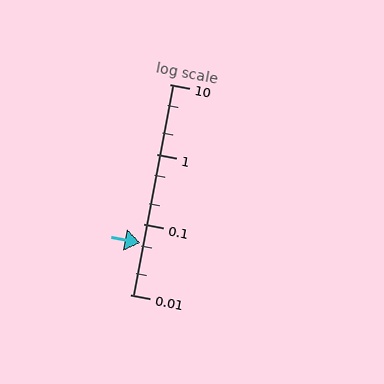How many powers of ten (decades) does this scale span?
The scale spans 3 decades, from 0.01 to 10.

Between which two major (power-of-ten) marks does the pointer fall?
The pointer is between 0.01 and 0.1.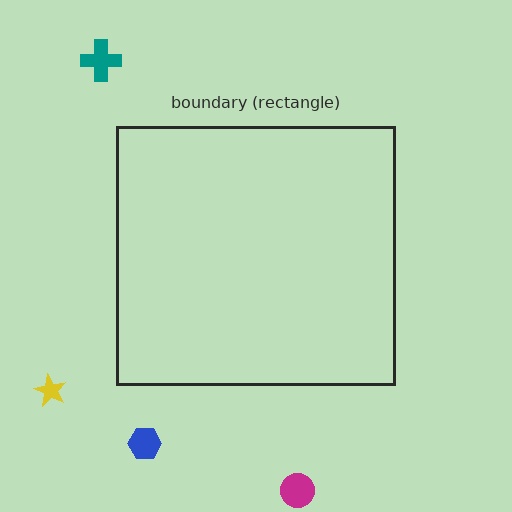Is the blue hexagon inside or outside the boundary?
Outside.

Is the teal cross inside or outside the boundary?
Outside.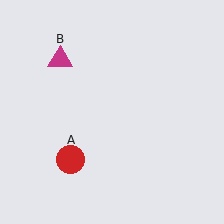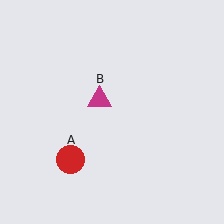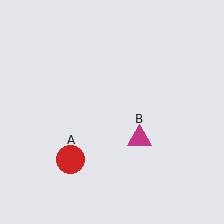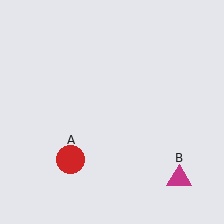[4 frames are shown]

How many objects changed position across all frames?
1 object changed position: magenta triangle (object B).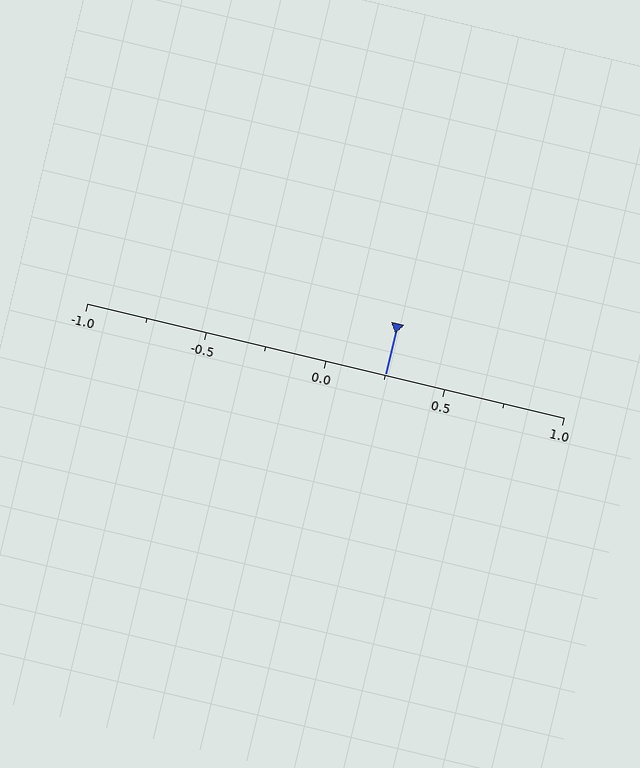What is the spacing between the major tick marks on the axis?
The major ticks are spaced 0.5 apart.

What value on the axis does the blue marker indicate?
The marker indicates approximately 0.25.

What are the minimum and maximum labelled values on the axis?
The axis runs from -1.0 to 1.0.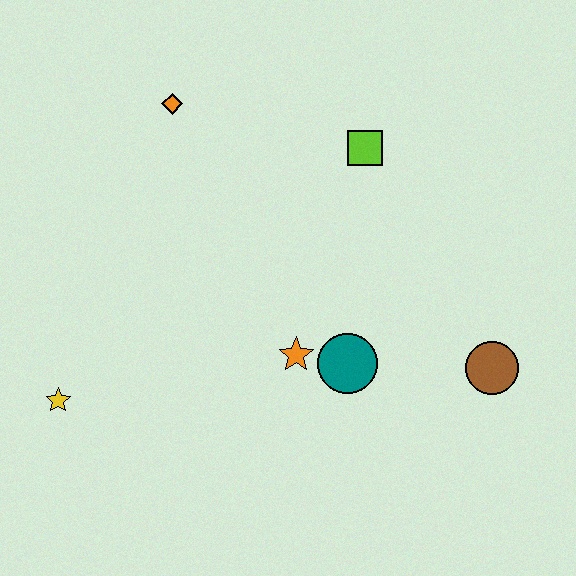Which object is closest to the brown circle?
The teal circle is closest to the brown circle.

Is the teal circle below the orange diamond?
Yes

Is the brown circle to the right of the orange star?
Yes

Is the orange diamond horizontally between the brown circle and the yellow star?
Yes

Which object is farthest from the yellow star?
The brown circle is farthest from the yellow star.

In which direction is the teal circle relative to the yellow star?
The teal circle is to the right of the yellow star.